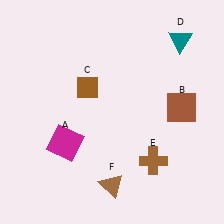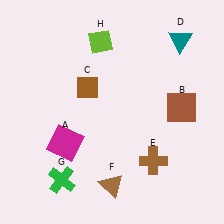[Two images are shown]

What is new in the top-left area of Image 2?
A lime diamond (H) was added in the top-left area of Image 2.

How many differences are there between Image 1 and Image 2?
There are 2 differences between the two images.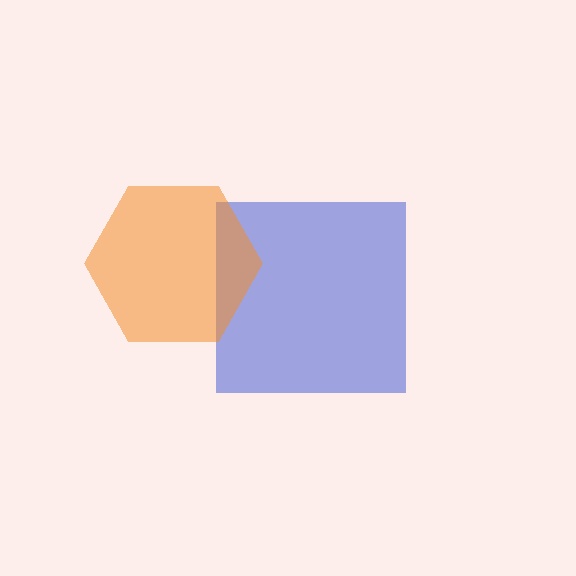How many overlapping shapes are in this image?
There are 2 overlapping shapes in the image.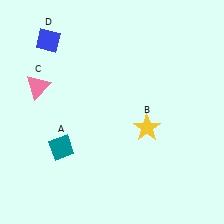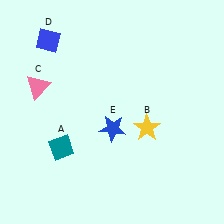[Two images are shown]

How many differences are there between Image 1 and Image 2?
There is 1 difference between the two images.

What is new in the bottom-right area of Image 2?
A blue star (E) was added in the bottom-right area of Image 2.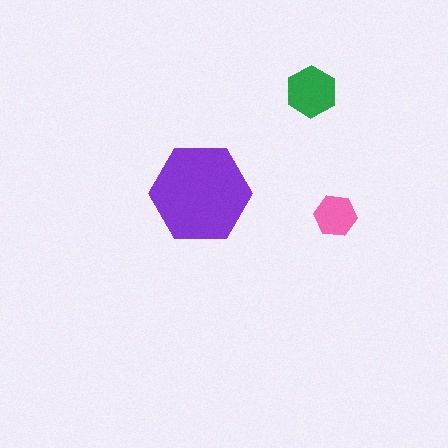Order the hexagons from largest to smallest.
the purple one, the green one, the pink one.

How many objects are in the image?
There are 3 objects in the image.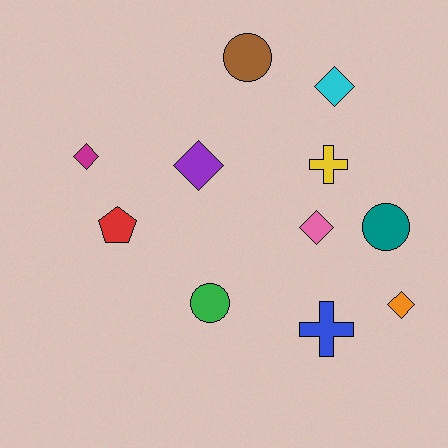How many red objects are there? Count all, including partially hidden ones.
There is 1 red object.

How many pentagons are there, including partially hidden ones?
There is 1 pentagon.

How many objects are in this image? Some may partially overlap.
There are 11 objects.